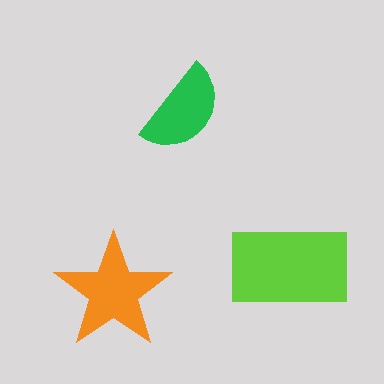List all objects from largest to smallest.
The lime rectangle, the orange star, the green semicircle.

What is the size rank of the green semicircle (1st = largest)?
3rd.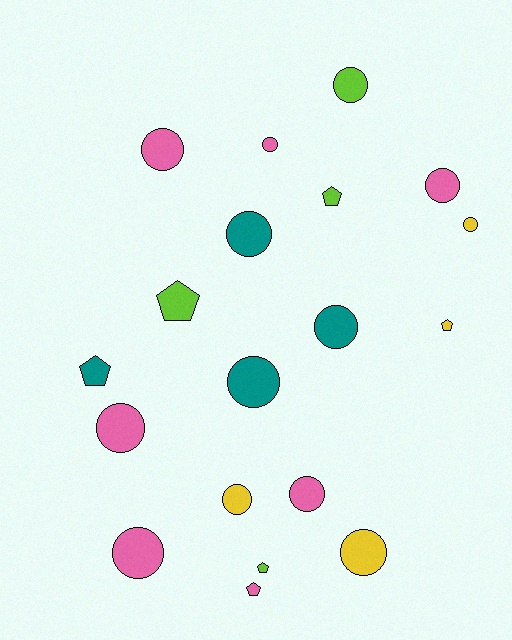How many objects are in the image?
There are 19 objects.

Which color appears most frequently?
Pink, with 7 objects.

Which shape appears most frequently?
Circle, with 13 objects.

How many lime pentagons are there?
There are 3 lime pentagons.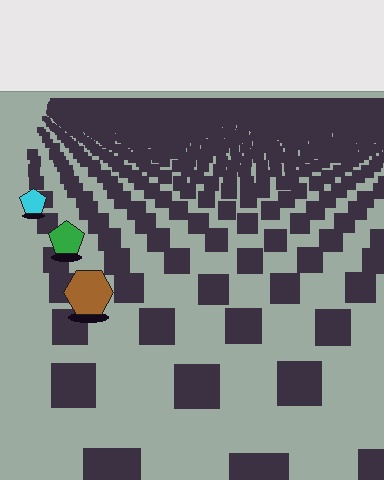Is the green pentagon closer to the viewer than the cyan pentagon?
Yes. The green pentagon is closer — you can tell from the texture gradient: the ground texture is coarser near it.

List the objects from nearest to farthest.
From nearest to farthest: the brown hexagon, the green pentagon, the cyan pentagon.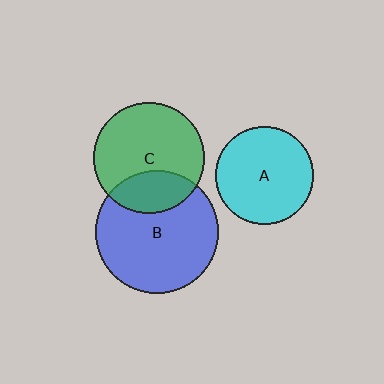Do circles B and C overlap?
Yes.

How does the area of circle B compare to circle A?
Approximately 1.6 times.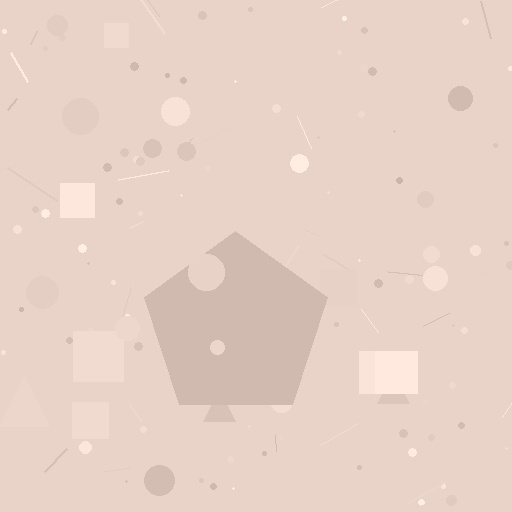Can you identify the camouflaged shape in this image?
The camouflaged shape is a pentagon.